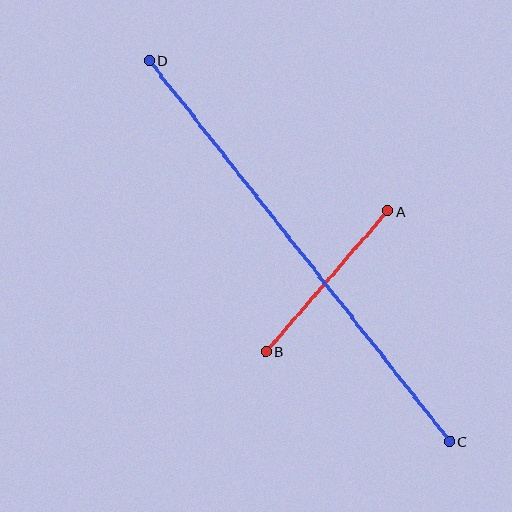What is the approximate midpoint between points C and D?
The midpoint is at approximately (300, 251) pixels.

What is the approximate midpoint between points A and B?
The midpoint is at approximately (327, 281) pixels.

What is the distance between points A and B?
The distance is approximately 186 pixels.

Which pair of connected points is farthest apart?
Points C and D are farthest apart.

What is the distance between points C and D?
The distance is approximately 485 pixels.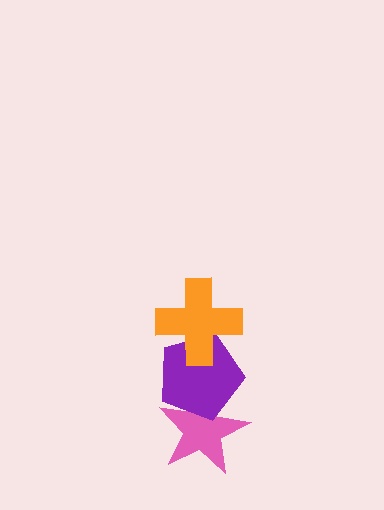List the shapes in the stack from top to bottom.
From top to bottom: the orange cross, the purple pentagon, the pink star.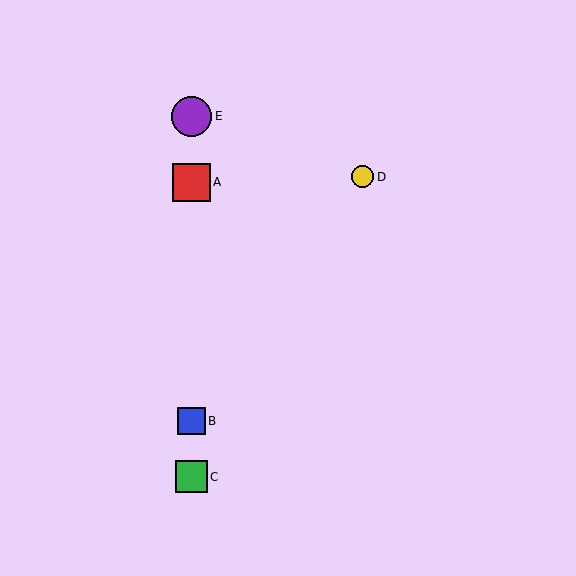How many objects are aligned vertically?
4 objects (A, B, C, E) are aligned vertically.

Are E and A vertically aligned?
Yes, both are at x≈191.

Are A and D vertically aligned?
No, A is at x≈191 and D is at x≈363.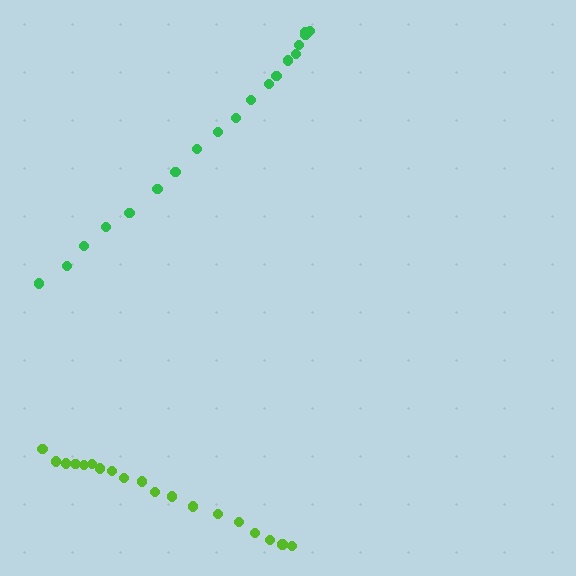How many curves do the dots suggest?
There are 2 distinct paths.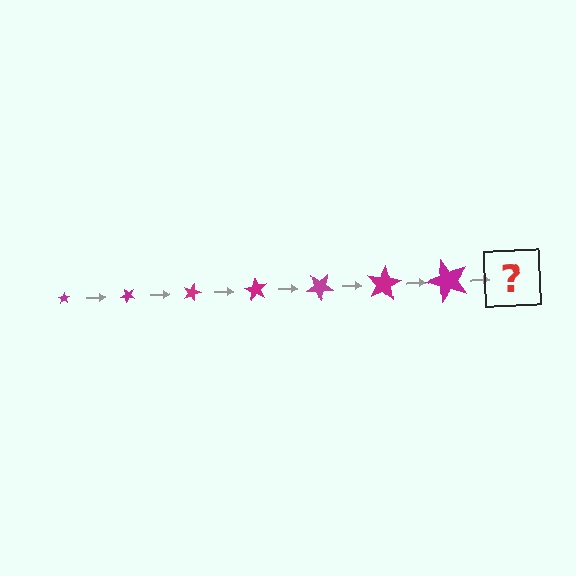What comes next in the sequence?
The next element should be a star, larger than the previous one and rotated 315 degrees from the start.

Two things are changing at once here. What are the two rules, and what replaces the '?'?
The two rules are that the star grows larger each step and it rotates 45 degrees each step. The '?' should be a star, larger than the previous one and rotated 315 degrees from the start.